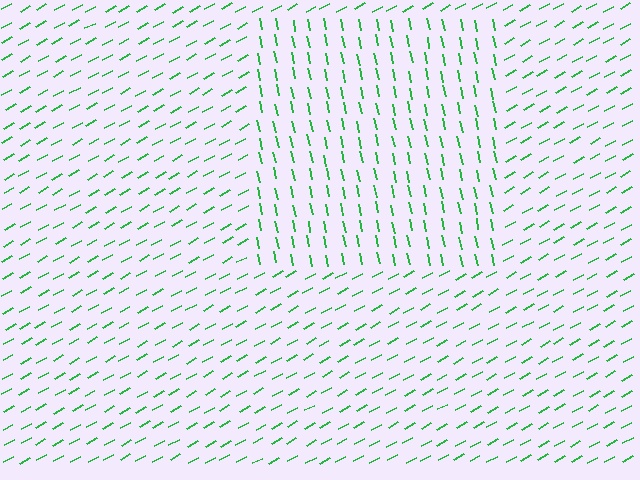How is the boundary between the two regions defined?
The boundary is defined purely by a change in line orientation (approximately 73 degrees difference). All lines are the same color and thickness.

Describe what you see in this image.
The image is filled with small green line segments. A rectangle region in the image has lines oriented differently from the surrounding lines, creating a visible texture boundary.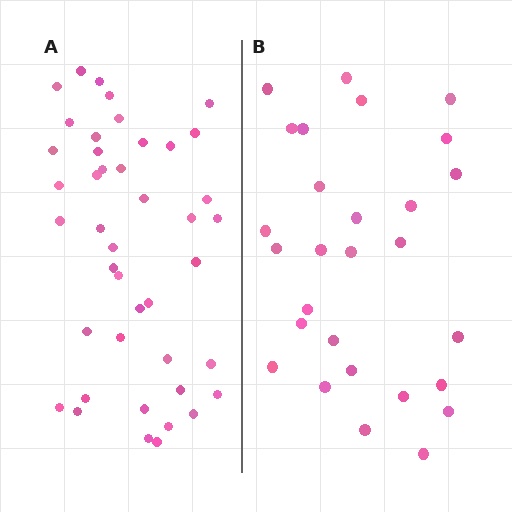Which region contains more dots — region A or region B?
Region A (the left region) has more dots.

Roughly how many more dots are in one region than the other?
Region A has approximately 15 more dots than region B.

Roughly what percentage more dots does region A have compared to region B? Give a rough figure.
About 55% more.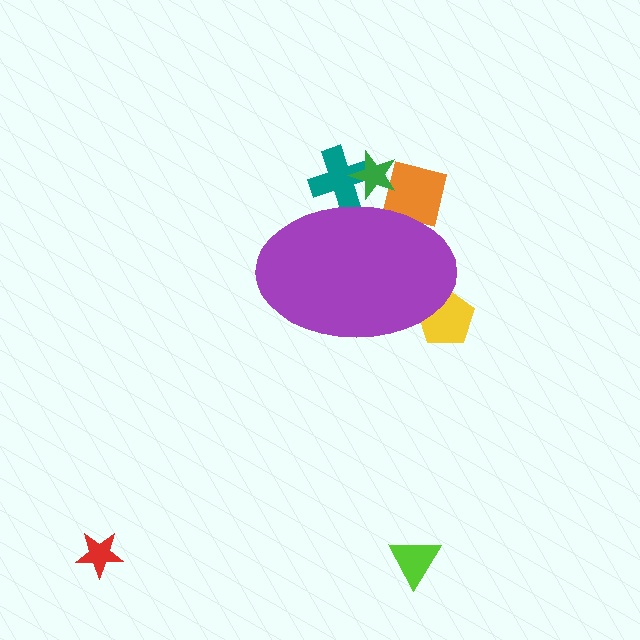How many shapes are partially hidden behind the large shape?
4 shapes are partially hidden.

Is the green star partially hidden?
Yes, the green star is partially hidden behind the purple ellipse.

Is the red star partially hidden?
No, the red star is fully visible.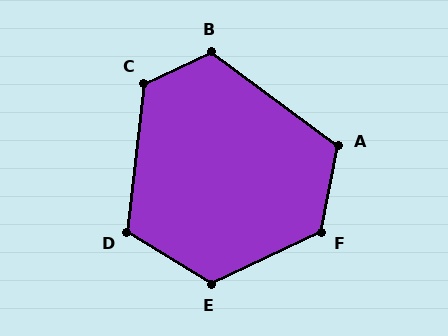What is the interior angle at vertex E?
Approximately 123 degrees (obtuse).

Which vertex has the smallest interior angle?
D, at approximately 115 degrees.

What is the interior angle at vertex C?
Approximately 121 degrees (obtuse).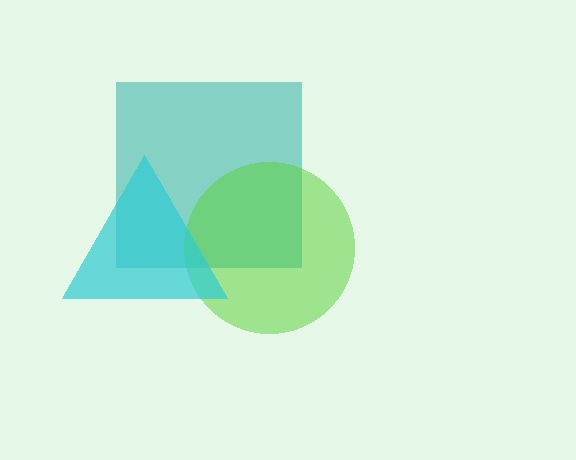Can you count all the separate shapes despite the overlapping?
Yes, there are 3 separate shapes.